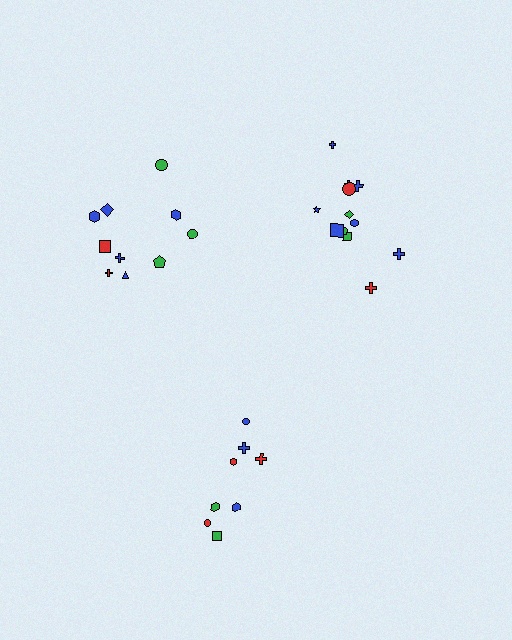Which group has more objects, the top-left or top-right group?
The top-right group.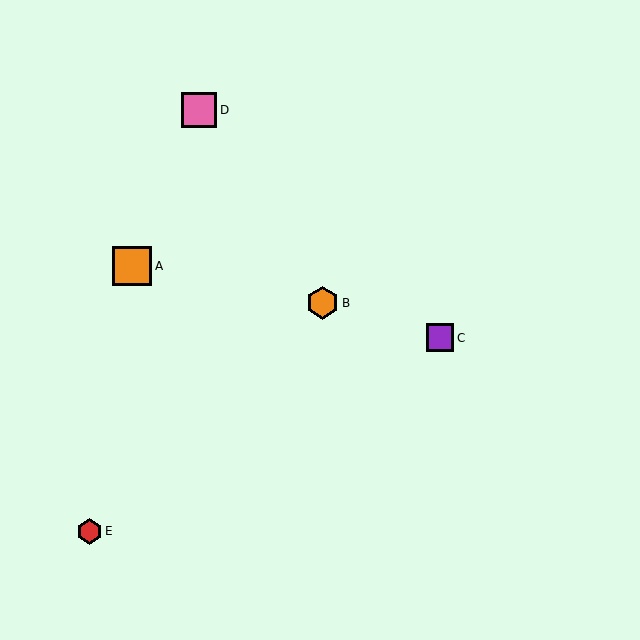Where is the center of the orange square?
The center of the orange square is at (132, 266).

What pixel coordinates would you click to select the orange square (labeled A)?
Click at (132, 266) to select the orange square A.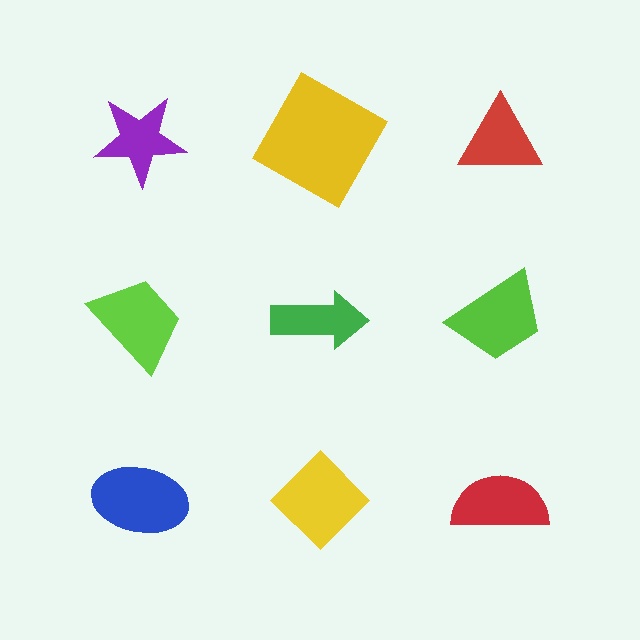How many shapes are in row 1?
3 shapes.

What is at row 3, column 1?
A blue ellipse.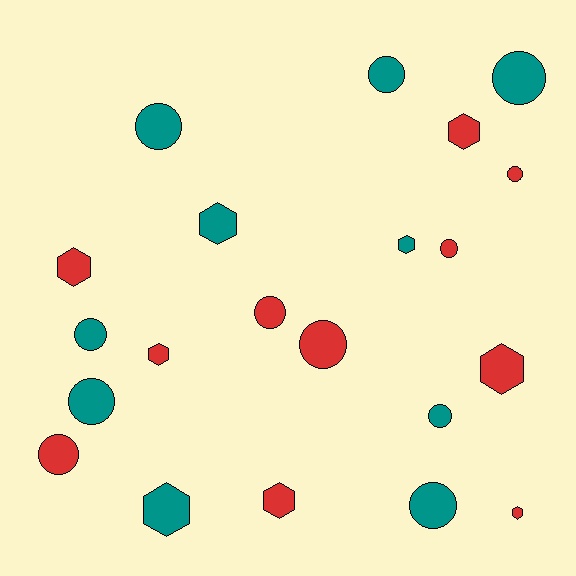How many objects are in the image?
There are 21 objects.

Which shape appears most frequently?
Circle, with 12 objects.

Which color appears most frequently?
Red, with 11 objects.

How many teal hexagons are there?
There are 3 teal hexagons.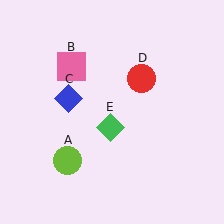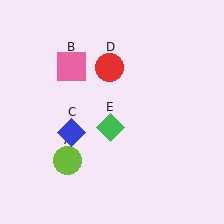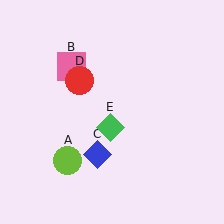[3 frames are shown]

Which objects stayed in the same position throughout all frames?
Lime circle (object A) and pink square (object B) and green diamond (object E) remained stationary.